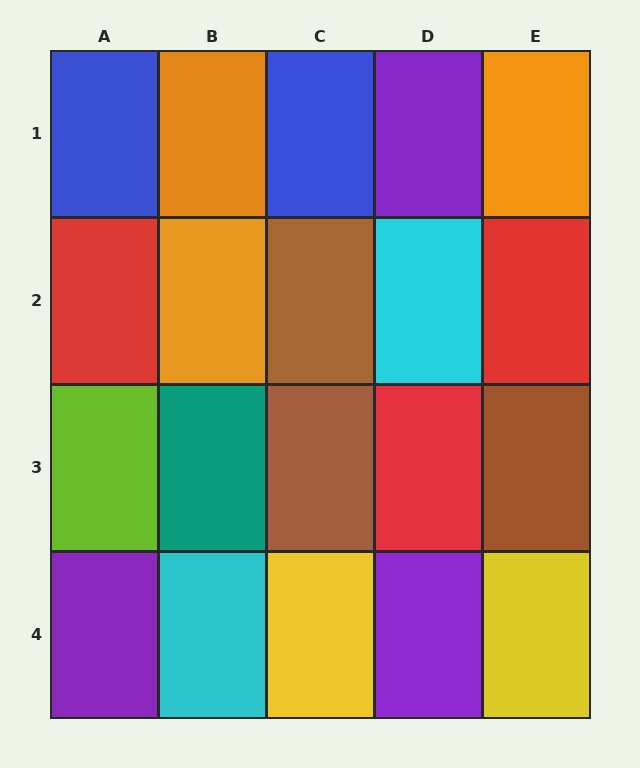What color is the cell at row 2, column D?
Cyan.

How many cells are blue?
2 cells are blue.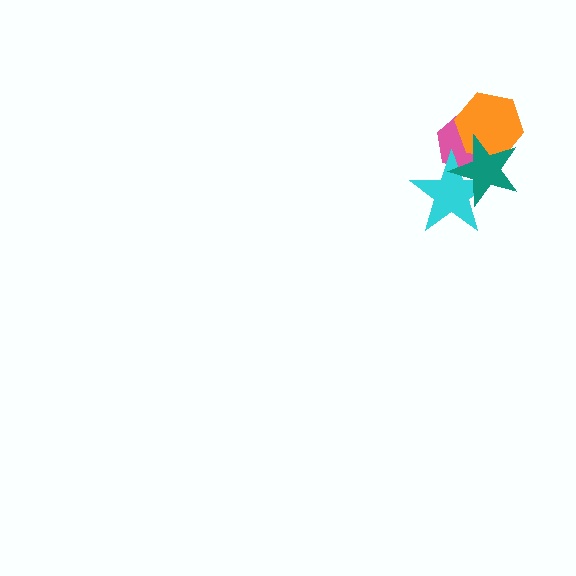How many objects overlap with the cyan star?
2 objects overlap with the cyan star.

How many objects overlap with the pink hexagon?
3 objects overlap with the pink hexagon.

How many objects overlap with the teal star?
3 objects overlap with the teal star.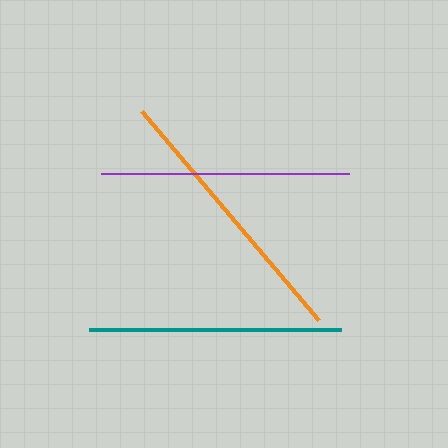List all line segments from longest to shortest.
From longest to shortest: orange, teal, purple.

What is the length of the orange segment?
The orange segment is approximately 274 pixels long.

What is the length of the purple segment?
The purple segment is approximately 248 pixels long.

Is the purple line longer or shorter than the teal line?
The teal line is longer than the purple line.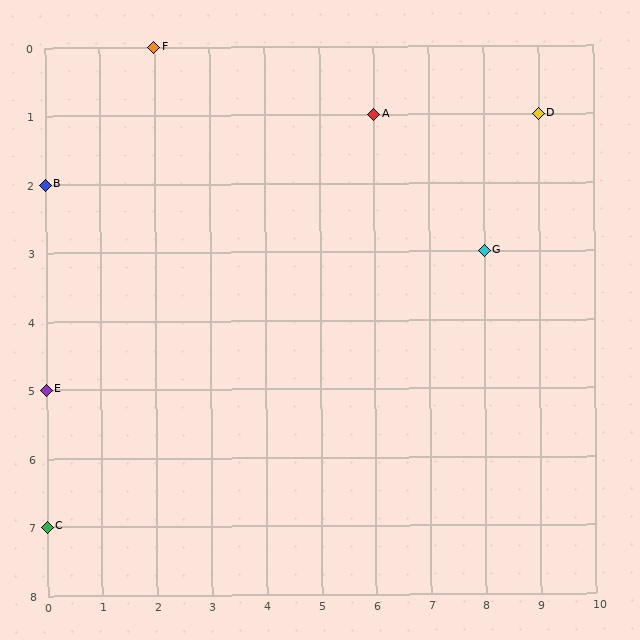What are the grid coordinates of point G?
Point G is at grid coordinates (8, 3).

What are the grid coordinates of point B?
Point B is at grid coordinates (0, 2).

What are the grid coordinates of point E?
Point E is at grid coordinates (0, 5).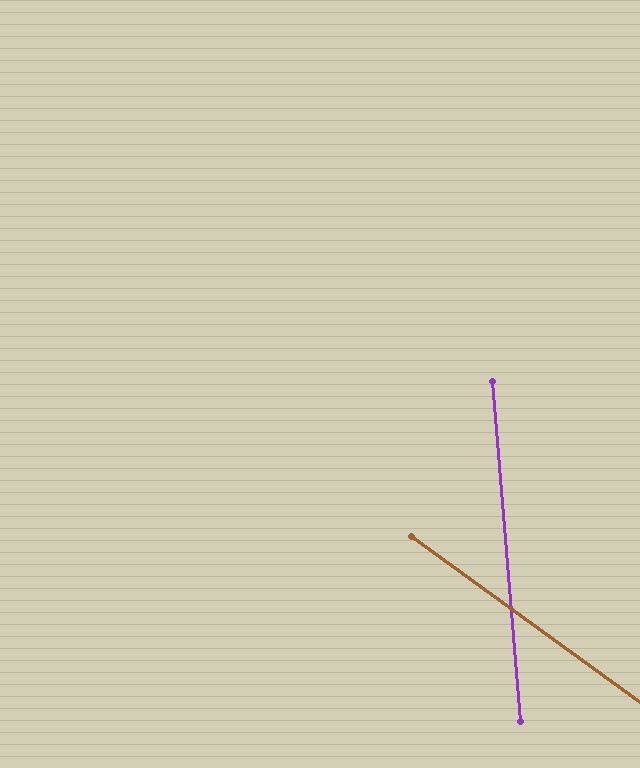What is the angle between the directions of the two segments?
Approximately 49 degrees.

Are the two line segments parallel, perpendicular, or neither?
Neither parallel nor perpendicular — they differ by about 49°.